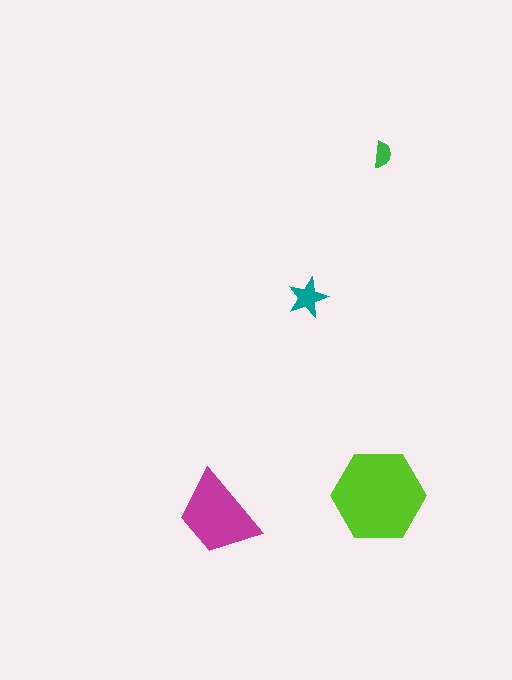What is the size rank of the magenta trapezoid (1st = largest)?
2nd.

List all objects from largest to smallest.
The lime hexagon, the magenta trapezoid, the teal star, the green semicircle.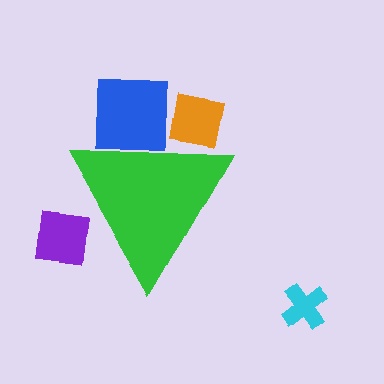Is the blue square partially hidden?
Yes, the blue square is partially hidden behind the green triangle.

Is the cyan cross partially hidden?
No, the cyan cross is fully visible.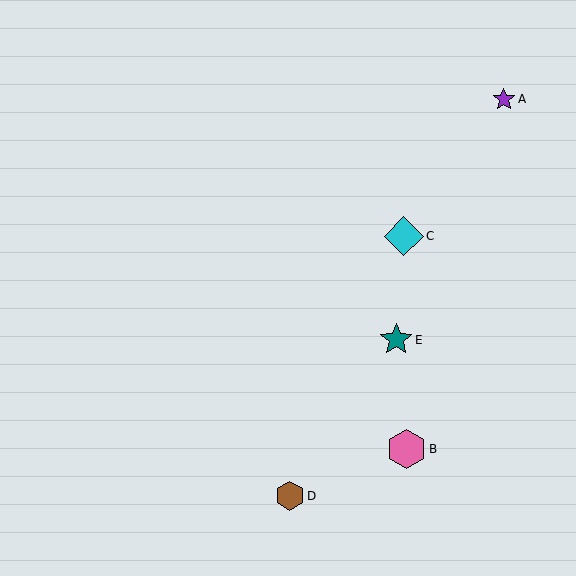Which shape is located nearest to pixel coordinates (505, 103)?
The purple star (labeled A) at (504, 99) is nearest to that location.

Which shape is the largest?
The cyan diamond (labeled C) is the largest.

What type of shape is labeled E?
Shape E is a teal star.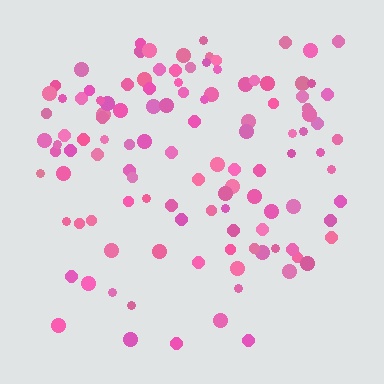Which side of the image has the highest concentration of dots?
The top.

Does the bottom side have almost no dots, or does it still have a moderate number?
Still a moderate number, just noticeably fewer than the top.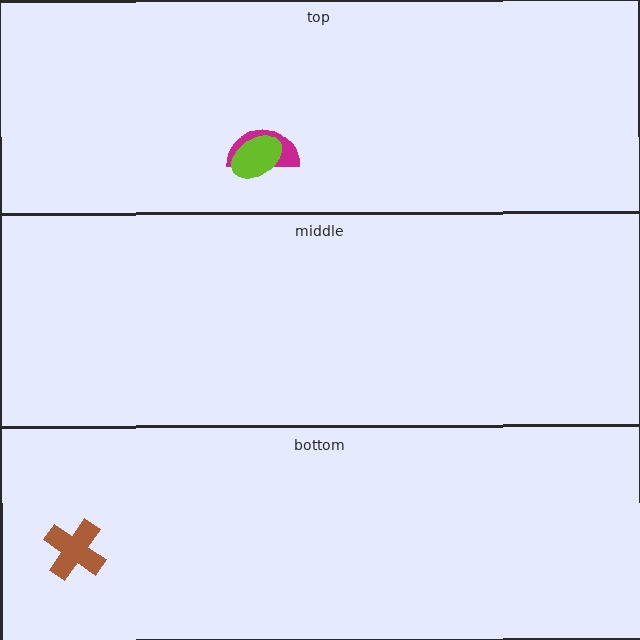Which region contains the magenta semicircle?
The top region.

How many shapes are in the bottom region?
1.